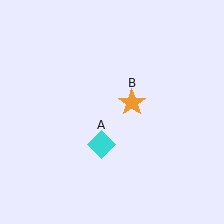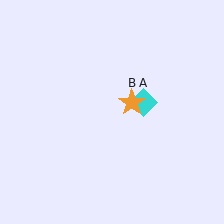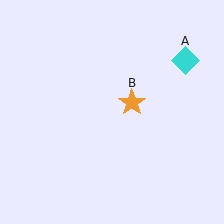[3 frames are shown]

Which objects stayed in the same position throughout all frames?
Orange star (object B) remained stationary.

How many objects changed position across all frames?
1 object changed position: cyan diamond (object A).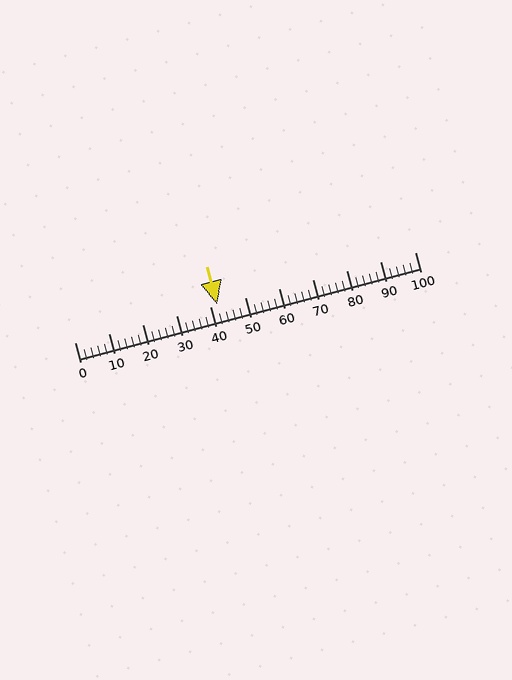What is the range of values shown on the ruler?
The ruler shows values from 0 to 100.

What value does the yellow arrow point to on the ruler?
The yellow arrow points to approximately 42.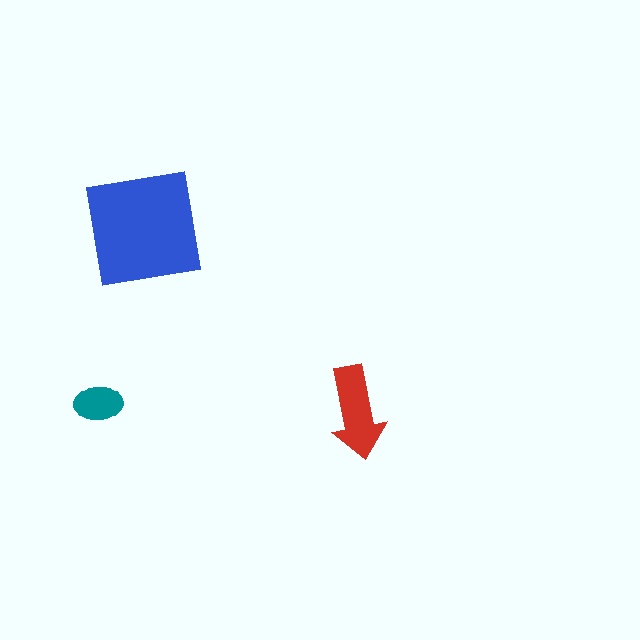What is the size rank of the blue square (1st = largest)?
1st.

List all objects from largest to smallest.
The blue square, the red arrow, the teal ellipse.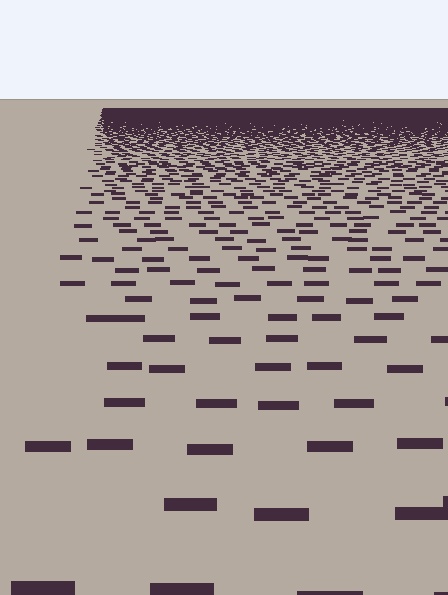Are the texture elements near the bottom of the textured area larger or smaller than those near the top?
Larger. Near the bottom, elements are closer to the viewer and appear at a bigger on-screen size.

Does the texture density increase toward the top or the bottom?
Density increases toward the top.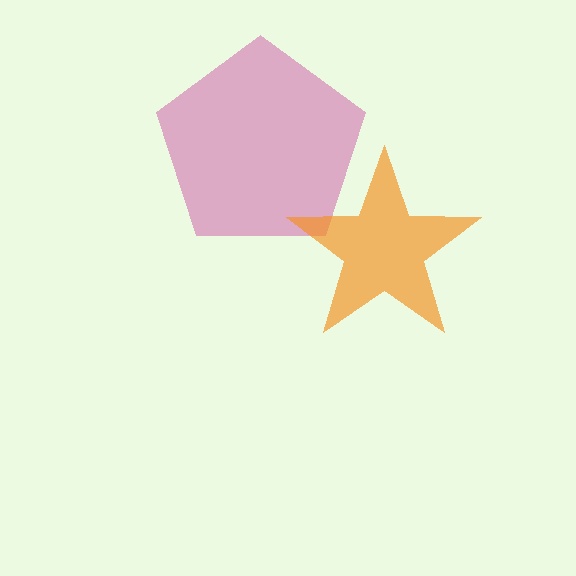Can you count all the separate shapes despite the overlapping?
Yes, there are 2 separate shapes.